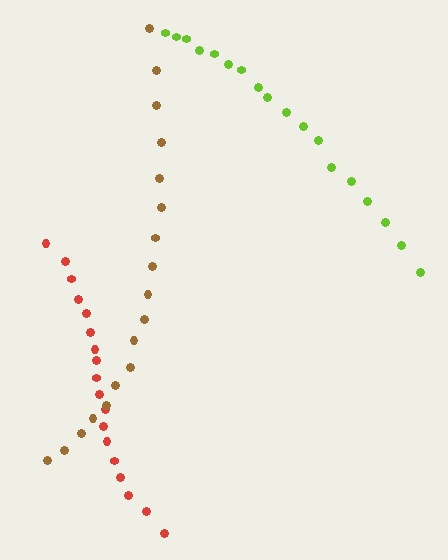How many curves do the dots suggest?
There are 3 distinct paths.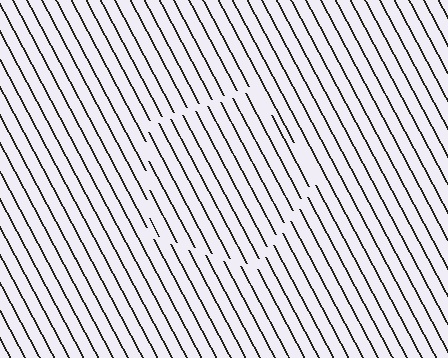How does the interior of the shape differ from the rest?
The interior of the shape contains the same grating, shifted by half a period — the contour is defined by the phase discontinuity where line-ends from the inner and outer gratings abut.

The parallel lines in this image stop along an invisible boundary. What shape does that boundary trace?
An illusory pentagon. The interior of the shape contains the same grating, shifted by half a period — the contour is defined by the phase discontinuity where line-ends from the inner and outer gratings abut.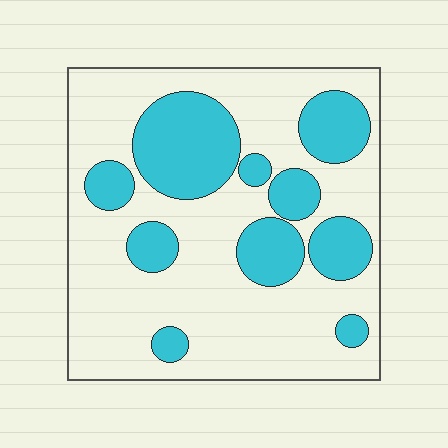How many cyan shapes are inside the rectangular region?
10.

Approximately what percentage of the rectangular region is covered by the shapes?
Approximately 30%.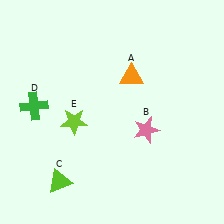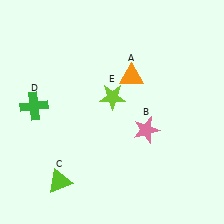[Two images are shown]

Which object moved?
The lime star (E) moved right.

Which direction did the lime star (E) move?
The lime star (E) moved right.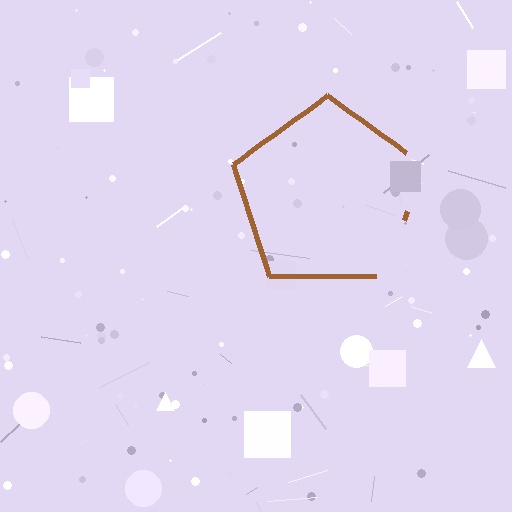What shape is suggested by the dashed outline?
The dashed outline suggests a pentagon.